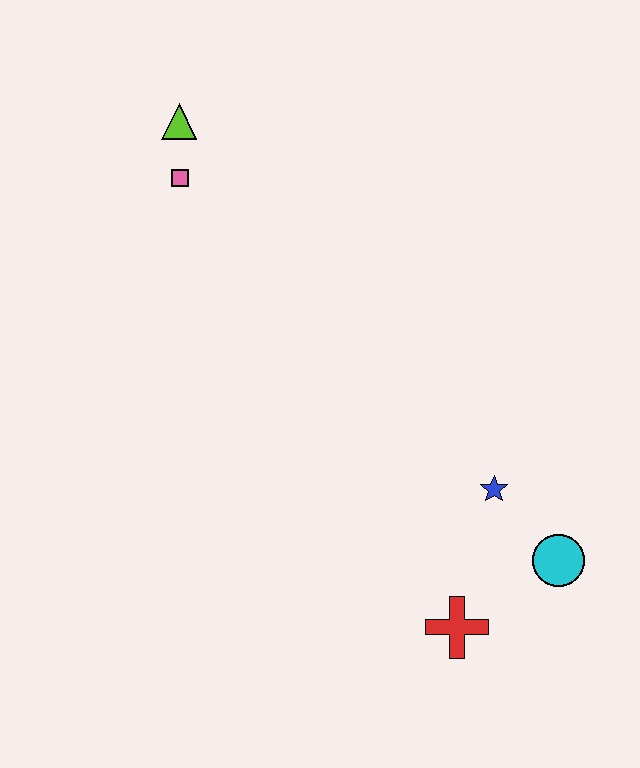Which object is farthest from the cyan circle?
The lime triangle is farthest from the cyan circle.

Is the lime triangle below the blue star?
No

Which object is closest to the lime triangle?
The pink square is closest to the lime triangle.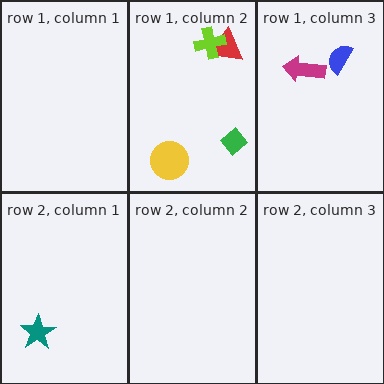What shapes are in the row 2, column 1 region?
The teal star.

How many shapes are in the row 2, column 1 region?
1.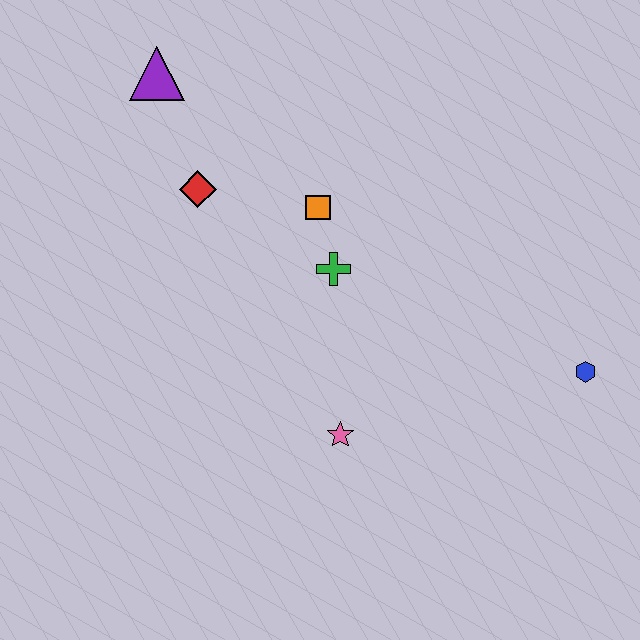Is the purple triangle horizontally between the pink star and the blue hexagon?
No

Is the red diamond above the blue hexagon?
Yes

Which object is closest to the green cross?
The orange square is closest to the green cross.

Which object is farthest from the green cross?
The blue hexagon is farthest from the green cross.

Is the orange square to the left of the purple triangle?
No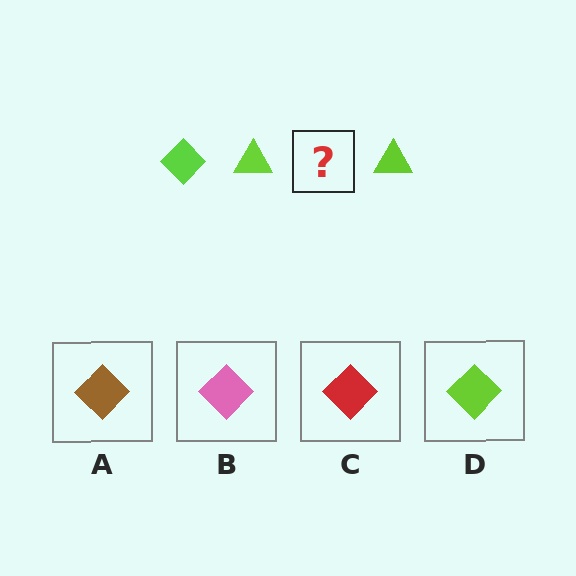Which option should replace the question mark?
Option D.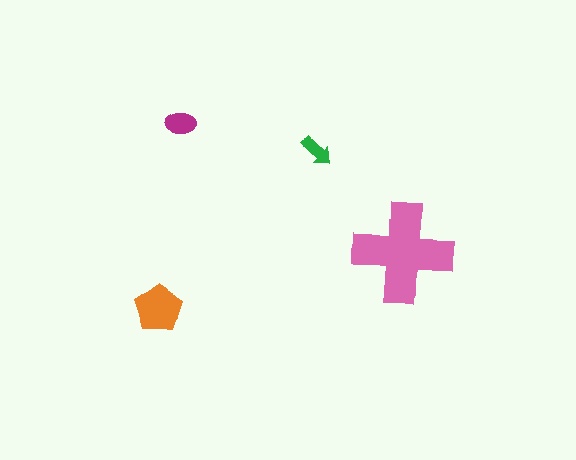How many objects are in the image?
There are 4 objects in the image.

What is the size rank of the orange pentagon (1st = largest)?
2nd.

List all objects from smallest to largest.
The green arrow, the magenta ellipse, the orange pentagon, the pink cross.